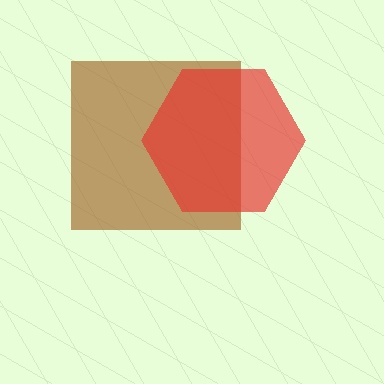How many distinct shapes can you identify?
There are 2 distinct shapes: a brown square, a red hexagon.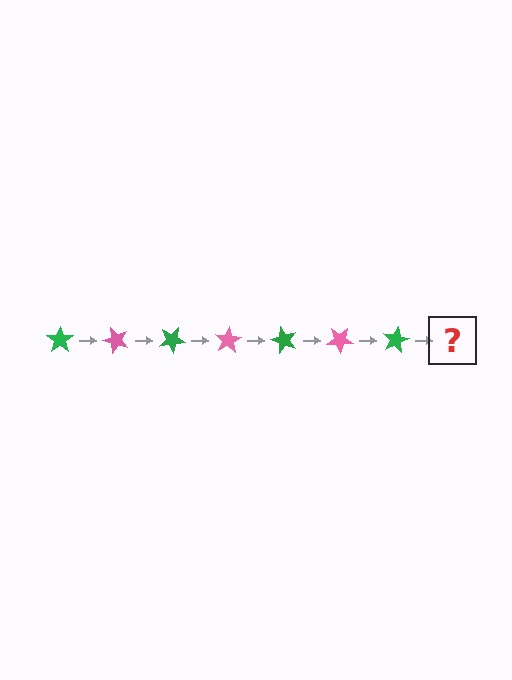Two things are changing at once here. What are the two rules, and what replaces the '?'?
The two rules are that it rotates 50 degrees each step and the color cycles through green and pink. The '?' should be a pink star, rotated 350 degrees from the start.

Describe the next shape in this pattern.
It should be a pink star, rotated 350 degrees from the start.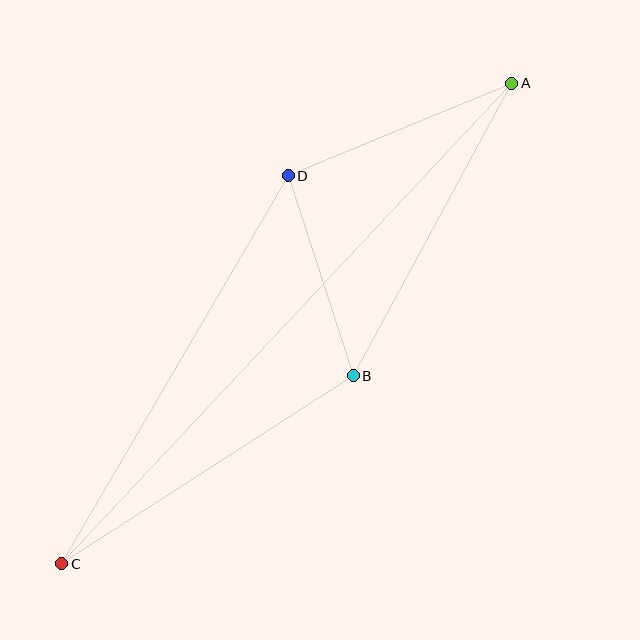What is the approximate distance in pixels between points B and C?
The distance between B and C is approximately 347 pixels.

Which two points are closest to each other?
Points B and D are closest to each other.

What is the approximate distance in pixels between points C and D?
The distance between C and D is approximately 449 pixels.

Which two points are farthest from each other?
Points A and C are farthest from each other.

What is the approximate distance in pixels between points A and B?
The distance between A and B is approximately 333 pixels.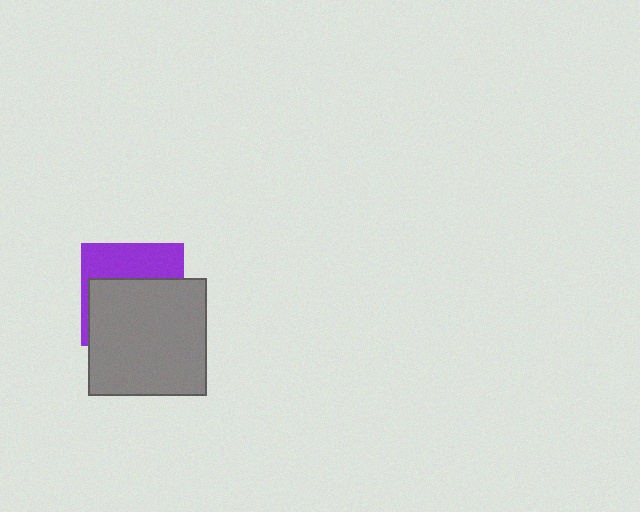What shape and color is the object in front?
The object in front is a gray square.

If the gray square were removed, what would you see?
You would see the complete purple square.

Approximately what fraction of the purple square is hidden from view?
Roughly 63% of the purple square is hidden behind the gray square.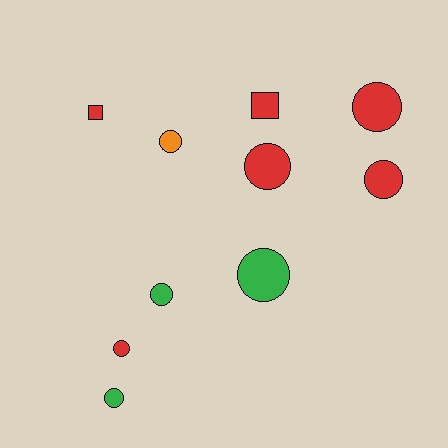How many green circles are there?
There are 3 green circles.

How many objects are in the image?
There are 10 objects.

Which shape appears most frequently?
Circle, with 8 objects.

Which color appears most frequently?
Red, with 6 objects.